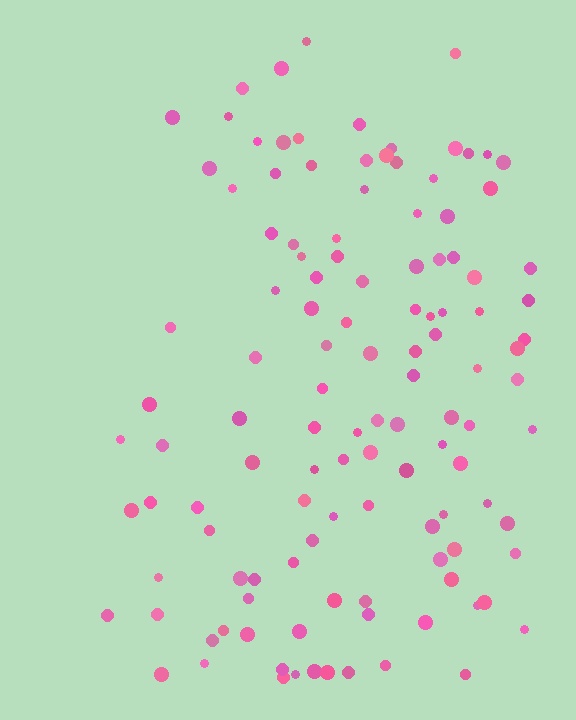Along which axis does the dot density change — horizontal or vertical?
Horizontal.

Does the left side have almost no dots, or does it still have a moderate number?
Still a moderate number, just noticeably fewer than the right.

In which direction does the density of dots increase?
From left to right, with the right side densest.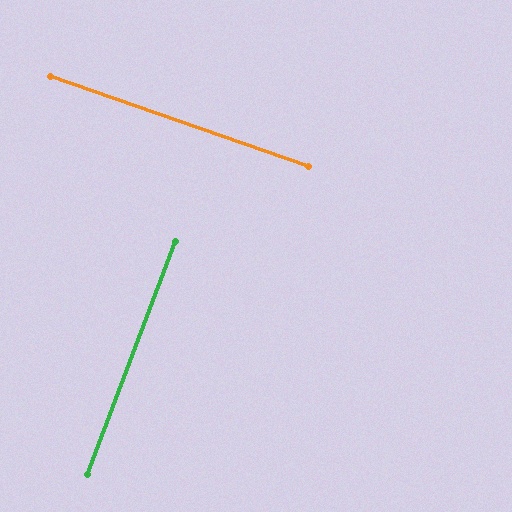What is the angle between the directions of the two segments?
Approximately 89 degrees.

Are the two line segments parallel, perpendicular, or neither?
Perpendicular — they meet at approximately 89°.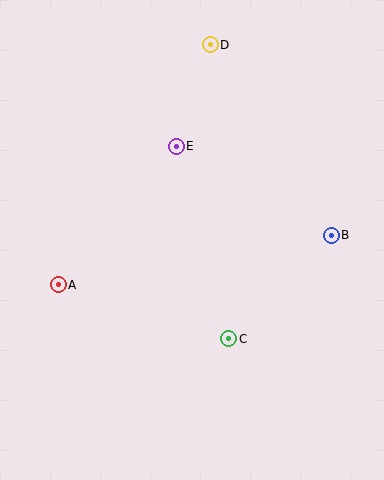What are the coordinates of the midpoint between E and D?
The midpoint between E and D is at (193, 96).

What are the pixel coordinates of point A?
Point A is at (58, 285).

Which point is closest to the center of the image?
Point E at (176, 146) is closest to the center.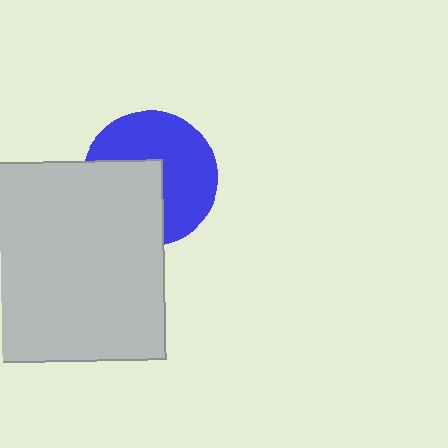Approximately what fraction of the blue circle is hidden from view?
Roughly 41% of the blue circle is hidden behind the light gray rectangle.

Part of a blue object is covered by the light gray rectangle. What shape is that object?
It is a circle.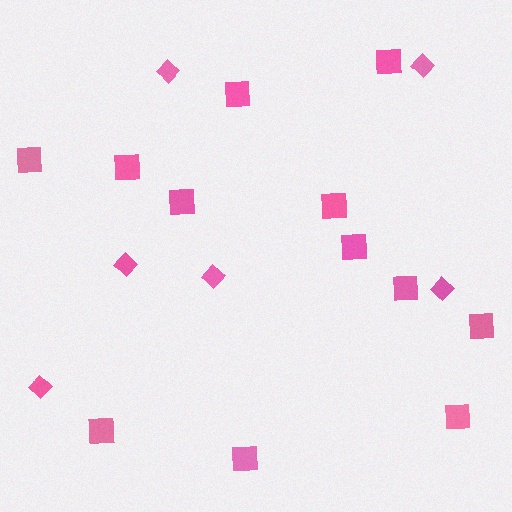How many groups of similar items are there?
There are 2 groups: one group of diamonds (6) and one group of squares (12).